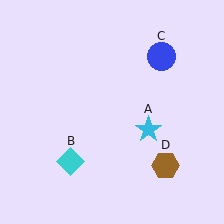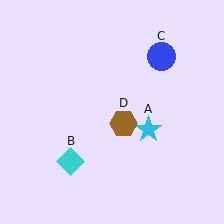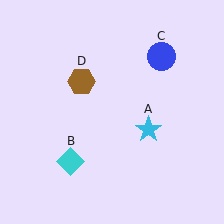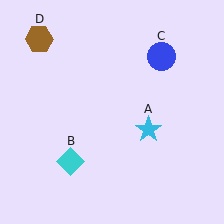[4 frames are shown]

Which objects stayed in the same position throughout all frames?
Cyan star (object A) and cyan diamond (object B) and blue circle (object C) remained stationary.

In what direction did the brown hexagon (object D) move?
The brown hexagon (object D) moved up and to the left.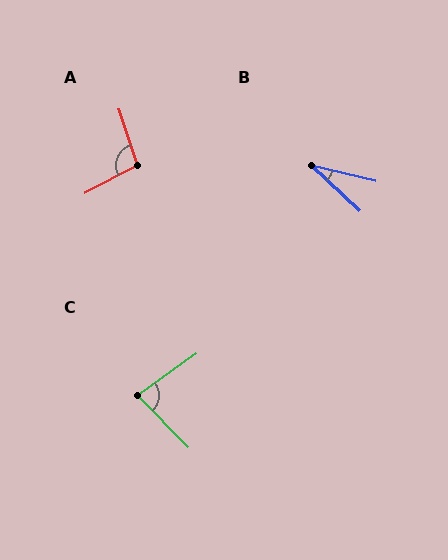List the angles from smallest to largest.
B (30°), C (81°), A (99°).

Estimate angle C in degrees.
Approximately 81 degrees.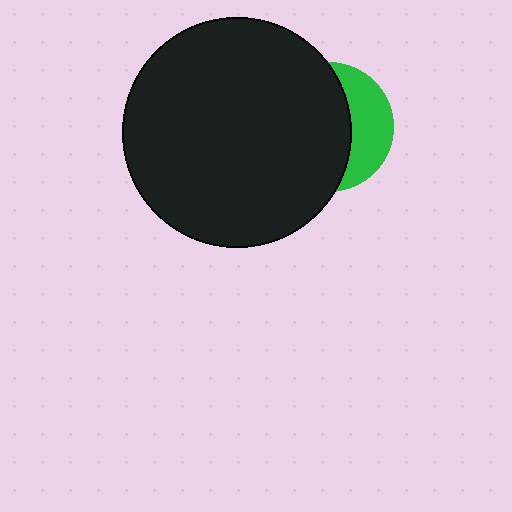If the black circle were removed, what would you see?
You would see the complete green circle.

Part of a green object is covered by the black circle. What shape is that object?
It is a circle.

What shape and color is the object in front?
The object in front is a black circle.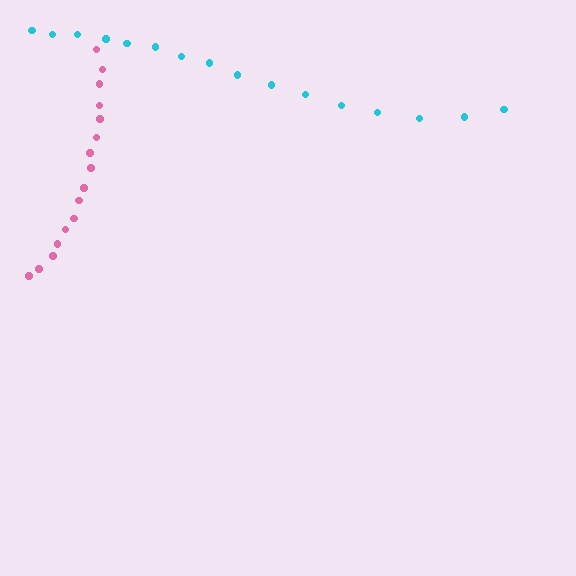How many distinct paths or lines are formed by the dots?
There are 2 distinct paths.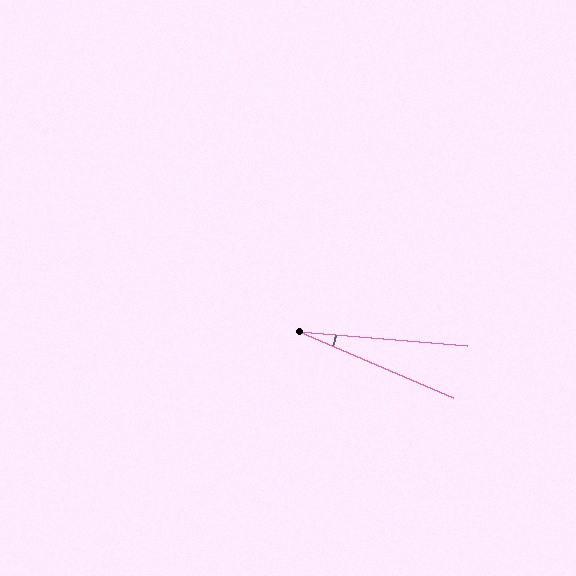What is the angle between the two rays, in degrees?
Approximately 18 degrees.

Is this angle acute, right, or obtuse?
It is acute.